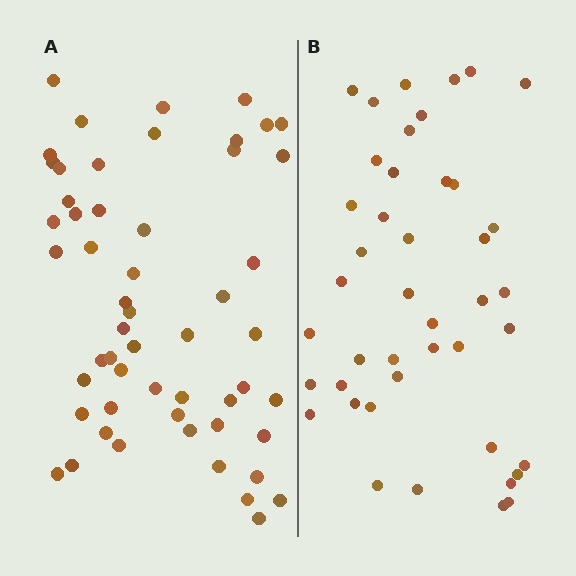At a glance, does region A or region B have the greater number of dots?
Region A (the left region) has more dots.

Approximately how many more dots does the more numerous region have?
Region A has roughly 12 or so more dots than region B.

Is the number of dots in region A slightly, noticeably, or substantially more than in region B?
Region A has noticeably more, but not dramatically so. The ratio is roughly 1.3 to 1.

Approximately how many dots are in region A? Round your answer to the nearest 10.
About 50 dots. (The exact count is 54, which rounds to 50.)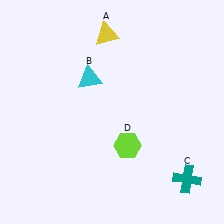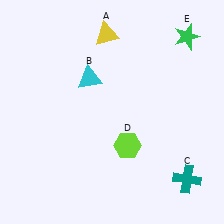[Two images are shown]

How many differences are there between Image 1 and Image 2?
There is 1 difference between the two images.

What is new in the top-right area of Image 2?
A green star (E) was added in the top-right area of Image 2.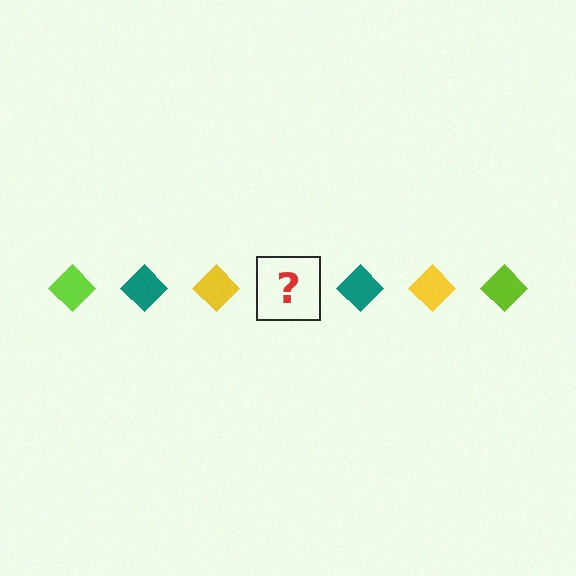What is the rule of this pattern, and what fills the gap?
The rule is that the pattern cycles through lime, teal, yellow diamonds. The gap should be filled with a lime diamond.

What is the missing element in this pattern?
The missing element is a lime diamond.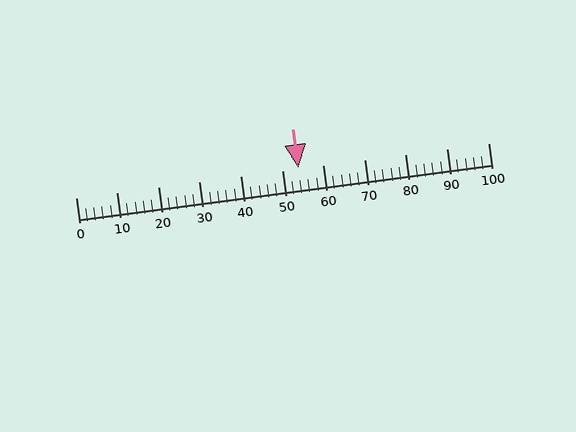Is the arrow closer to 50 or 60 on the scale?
The arrow is closer to 50.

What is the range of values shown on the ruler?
The ruler shows values from 0 to 100.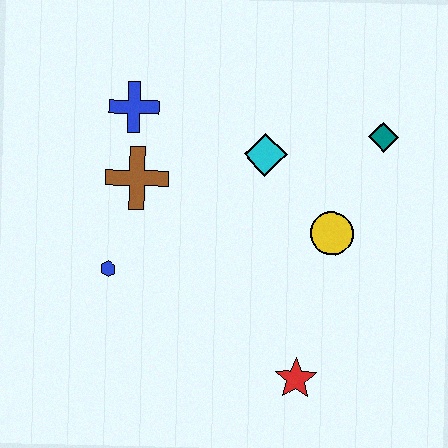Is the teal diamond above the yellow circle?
Yes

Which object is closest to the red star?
The yellow circle is closest to the red star.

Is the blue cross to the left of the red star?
Yes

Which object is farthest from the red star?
The blue cross is farthest from the red star.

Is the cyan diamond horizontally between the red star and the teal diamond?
No